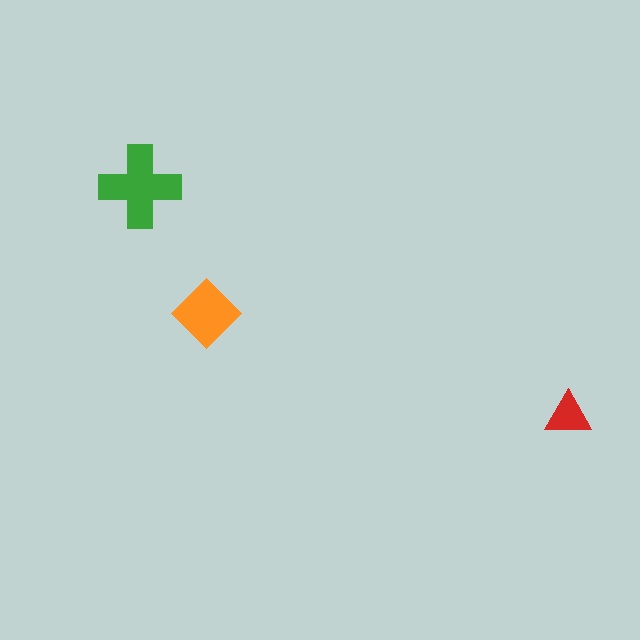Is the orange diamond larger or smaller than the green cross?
Smaller.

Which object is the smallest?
The red triangle.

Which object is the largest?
The green cross.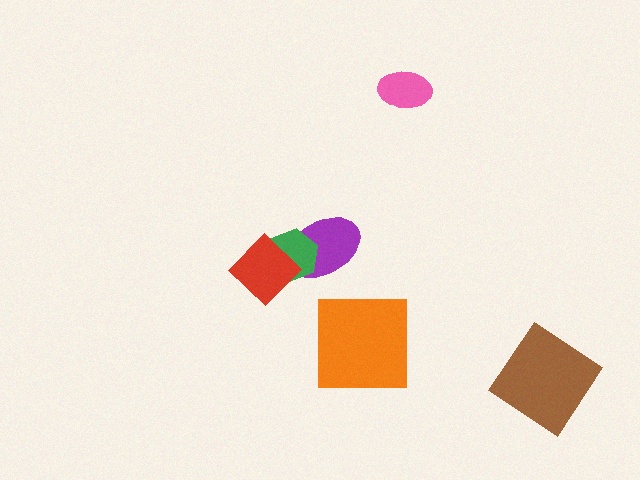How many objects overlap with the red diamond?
1 object overlaps with the red diamond.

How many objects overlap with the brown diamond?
0 objects overlap with the brown diamond.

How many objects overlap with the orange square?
0 objects overlap with the orange square.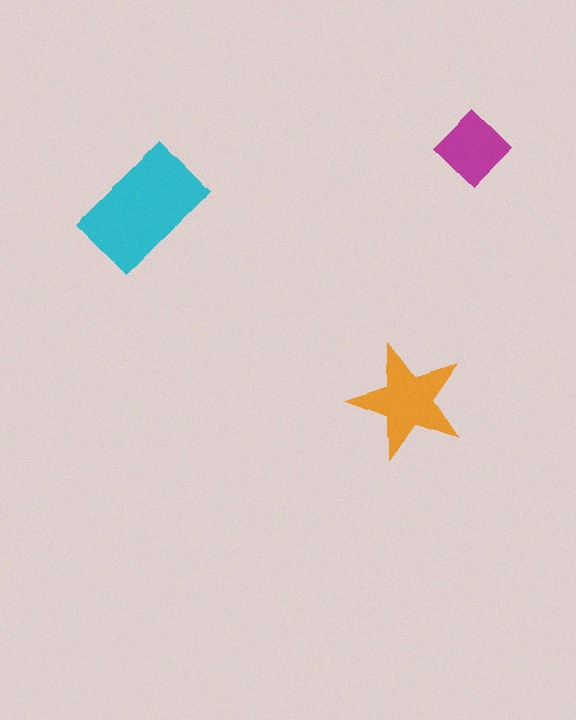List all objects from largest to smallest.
The cyan rectangle, the orange star, the magenta diamond.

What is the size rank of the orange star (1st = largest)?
2nd.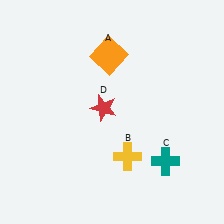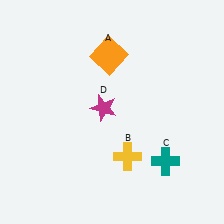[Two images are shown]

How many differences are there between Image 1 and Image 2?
There is 1 difference between the two images.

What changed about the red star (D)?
In Image 1, D is red. In Image 2, it changed to magenta.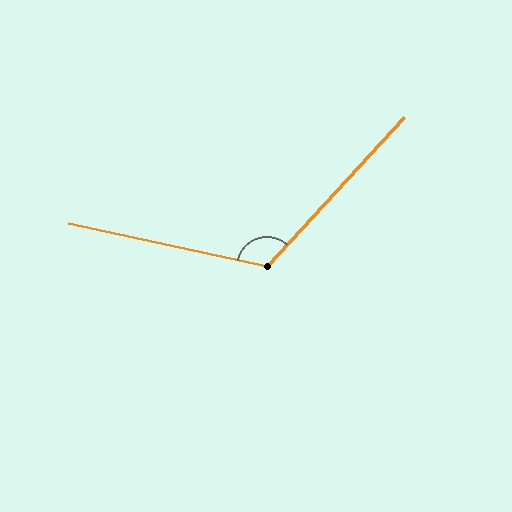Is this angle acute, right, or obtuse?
It is obtuse.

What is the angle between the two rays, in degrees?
Approximately 120 degrees.